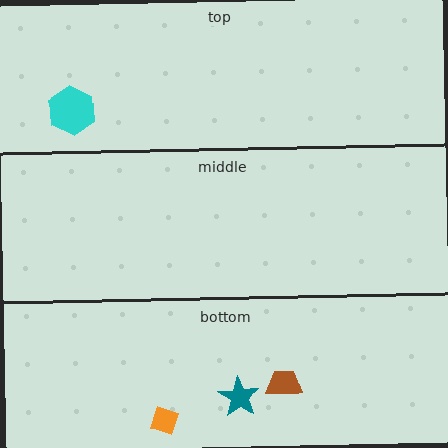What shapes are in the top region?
The cyan hexagon.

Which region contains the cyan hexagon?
The top region.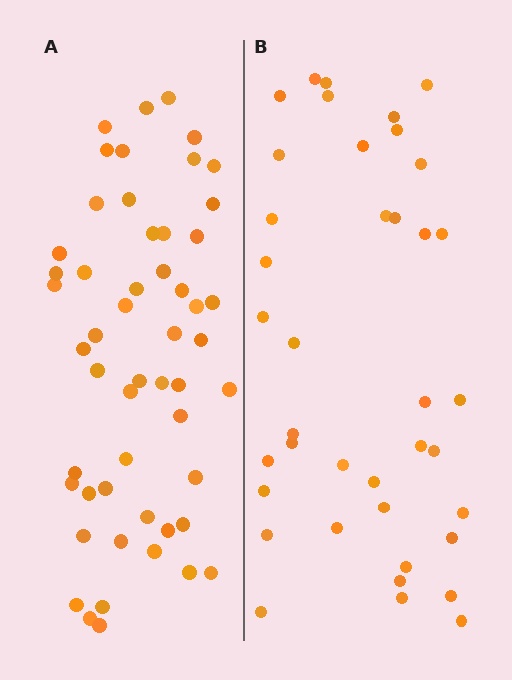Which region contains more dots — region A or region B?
Region A (the left region) has more dots.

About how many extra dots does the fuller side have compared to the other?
Region A has approximately 15 more dots than region B.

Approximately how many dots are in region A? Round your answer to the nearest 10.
About 50 dots. (The exact count is 53, which rounds to 50.)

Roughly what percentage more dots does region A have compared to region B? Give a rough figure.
About 35% more.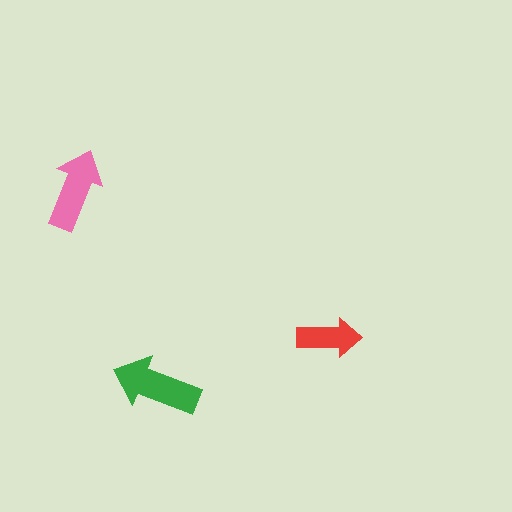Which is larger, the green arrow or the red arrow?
The green one.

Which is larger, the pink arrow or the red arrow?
The pink one.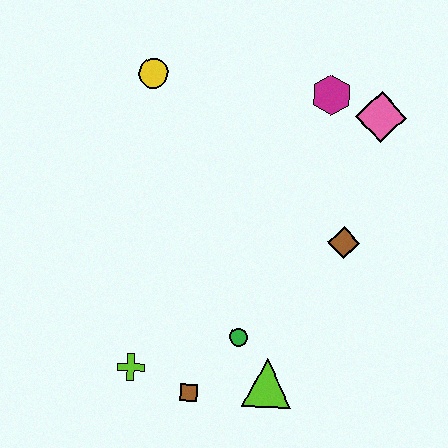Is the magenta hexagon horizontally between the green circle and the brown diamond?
Yes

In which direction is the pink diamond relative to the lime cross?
The pink diamond is above the lime cross.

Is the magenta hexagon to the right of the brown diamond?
No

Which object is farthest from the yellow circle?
The lime triangle is farthest from the yellow circle.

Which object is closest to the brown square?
The lime cross is closest to the brown square.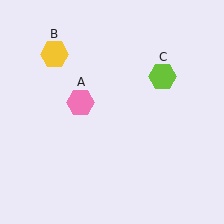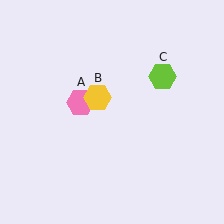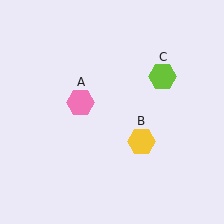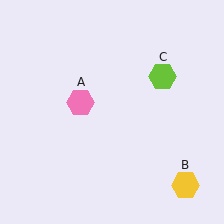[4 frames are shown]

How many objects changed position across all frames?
1 object changed position: yellow hexagon (object B).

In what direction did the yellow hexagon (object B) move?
The yellow hexagon (object B) moved down and to the right.